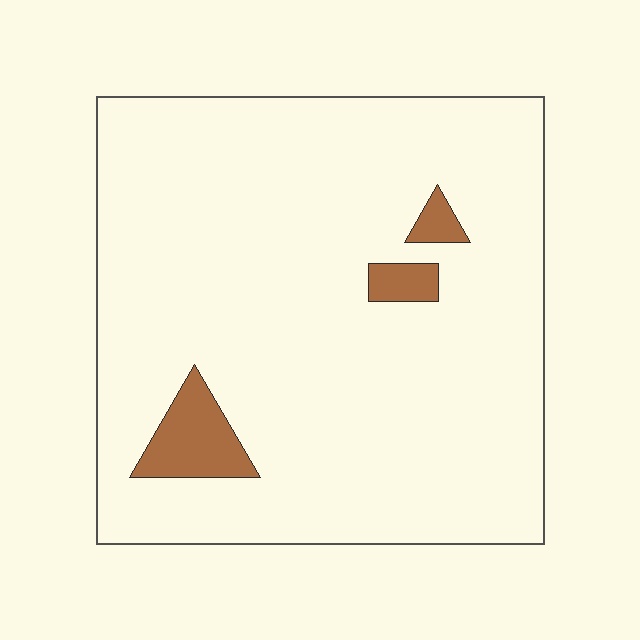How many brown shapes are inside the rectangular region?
3.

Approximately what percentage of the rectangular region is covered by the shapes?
Approximately 5%.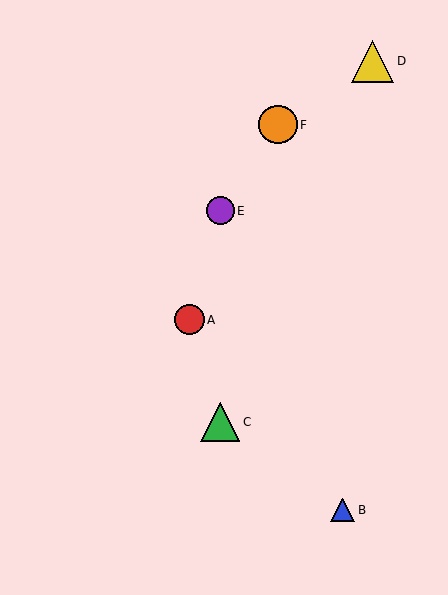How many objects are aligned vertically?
2 objects (C, E) are aligned vertically.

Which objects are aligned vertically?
Objects C, E are aligned vertically.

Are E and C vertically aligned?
Yes, both are at x≈220.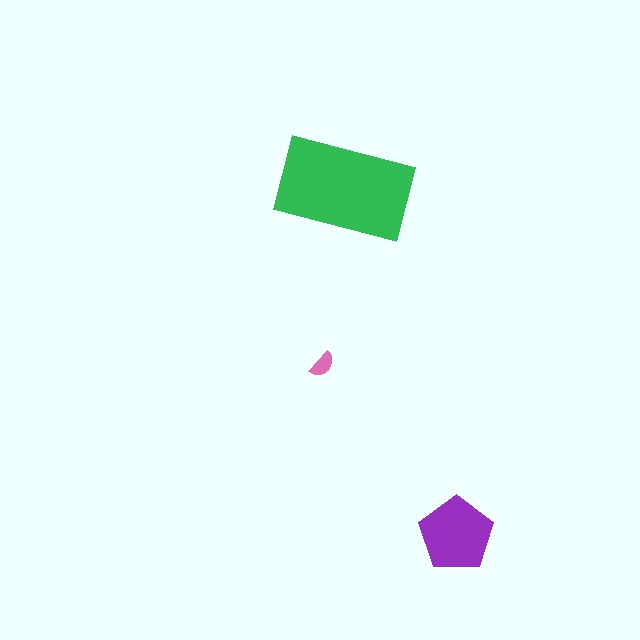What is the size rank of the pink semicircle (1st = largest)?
3rd.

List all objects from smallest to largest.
The pink semicircle, the purple pentagon, the green rectangle.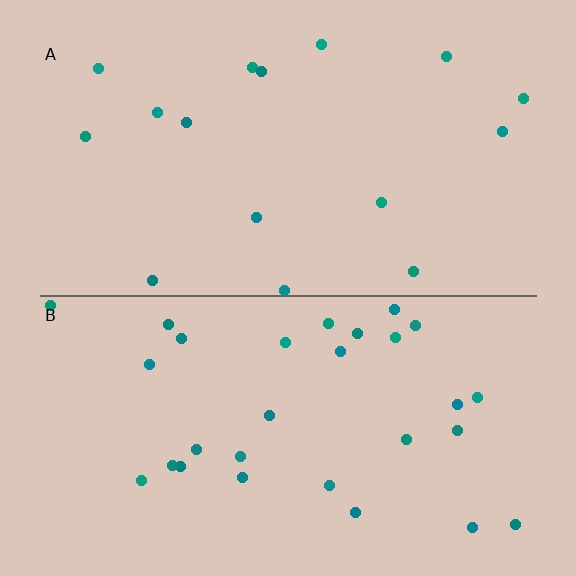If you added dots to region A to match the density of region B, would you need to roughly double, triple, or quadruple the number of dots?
Approximately double.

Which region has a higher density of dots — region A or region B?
B (the bottom).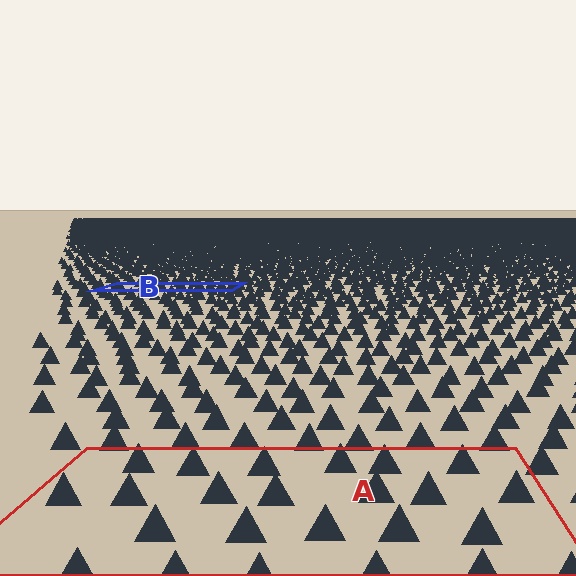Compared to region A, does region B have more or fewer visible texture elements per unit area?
Region B has more texture elements per unit area — they are packed more densely because it is farther away.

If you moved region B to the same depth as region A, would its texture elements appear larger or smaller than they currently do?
They would appear larger. At a closer depth, the same texture elements are projected at a bigger on-screen size.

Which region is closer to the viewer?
Region A is closer. The texture elements there are larger and more spread out.